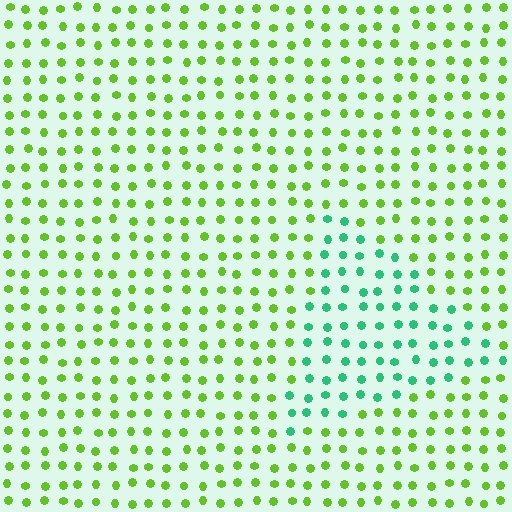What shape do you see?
I see a triangle.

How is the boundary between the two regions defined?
The boundary is defined purely by a slight shift in hue (about 54 degrees). Spacing, size, and orientation are identical on both sides.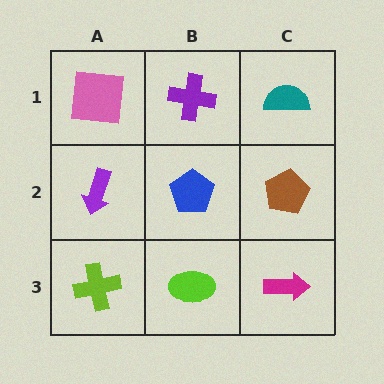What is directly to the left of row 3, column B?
A lime cross.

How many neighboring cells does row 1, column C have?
2.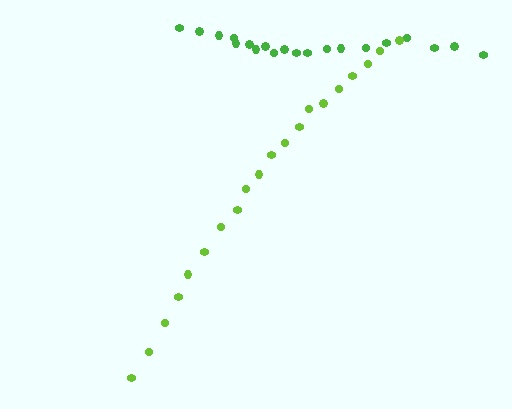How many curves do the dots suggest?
There are 2 distinct paths.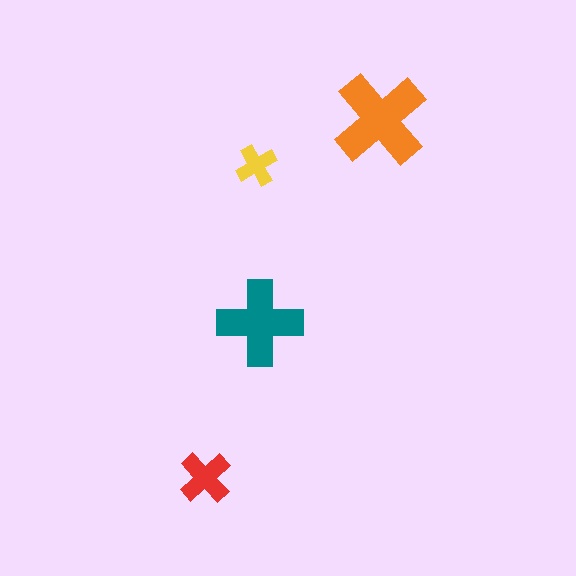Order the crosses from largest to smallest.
the orange one, the teal one, the red one, the yellow one.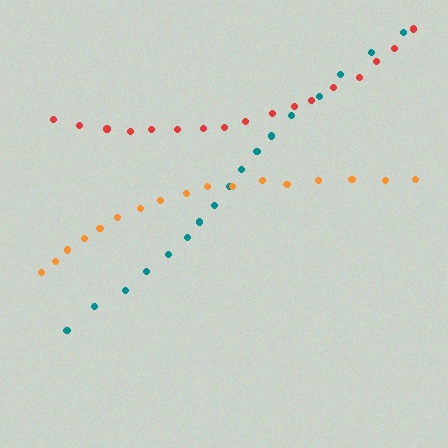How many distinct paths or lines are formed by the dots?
There are 3 distinct paths.